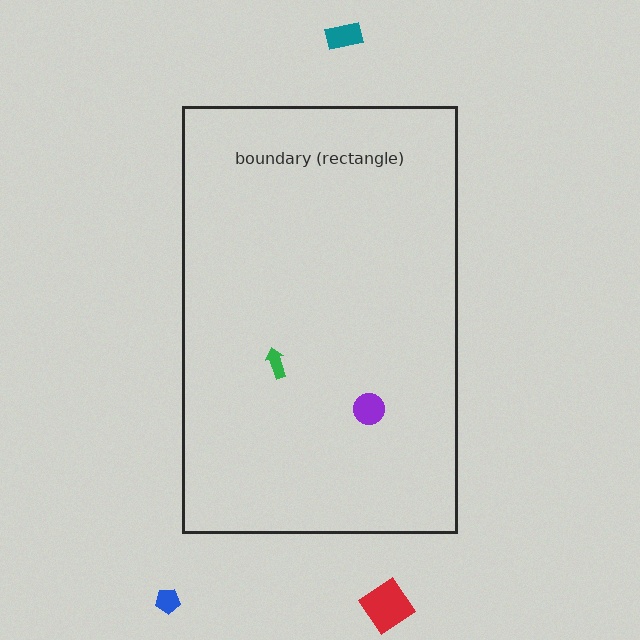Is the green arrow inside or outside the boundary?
Inside.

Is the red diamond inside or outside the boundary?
Outside.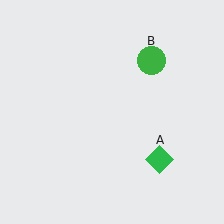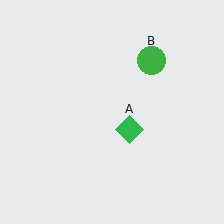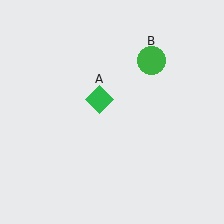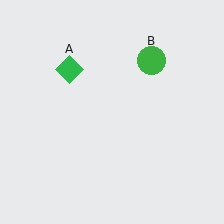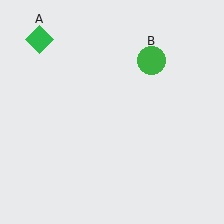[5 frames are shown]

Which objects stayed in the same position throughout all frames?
Green circle (object B) remained stationary.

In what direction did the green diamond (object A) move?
The green diamond (object A) moved up and to the left.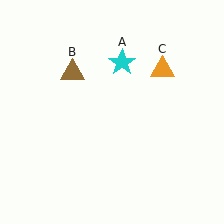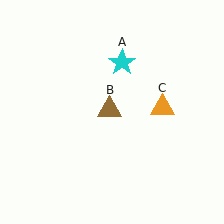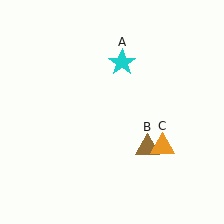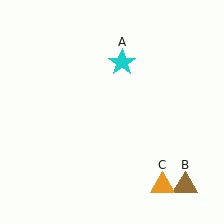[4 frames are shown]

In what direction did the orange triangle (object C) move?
The orange triangle (object C) moved down.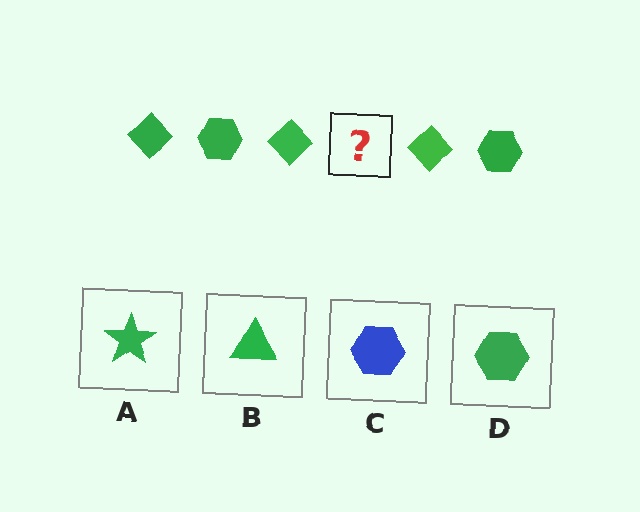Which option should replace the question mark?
Option D.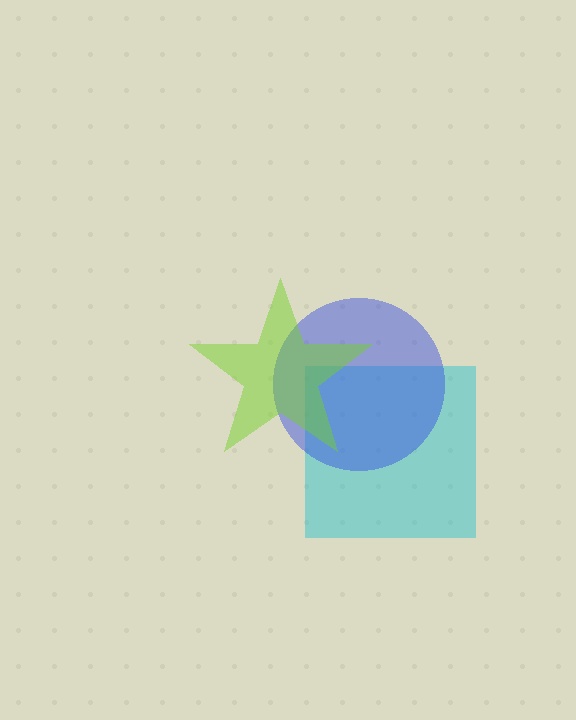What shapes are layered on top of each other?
The layered shapes are: a cyan square, a blue circle, a lime star.